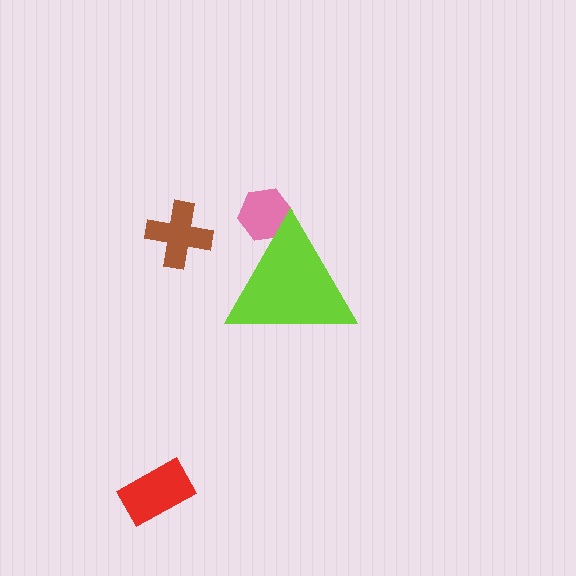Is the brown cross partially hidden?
No, the brown cross is fully visible.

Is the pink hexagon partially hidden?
Yes, the pink hexagon is partially hidden behind the lime triangle.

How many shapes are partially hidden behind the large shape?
1 shape is partially hidden.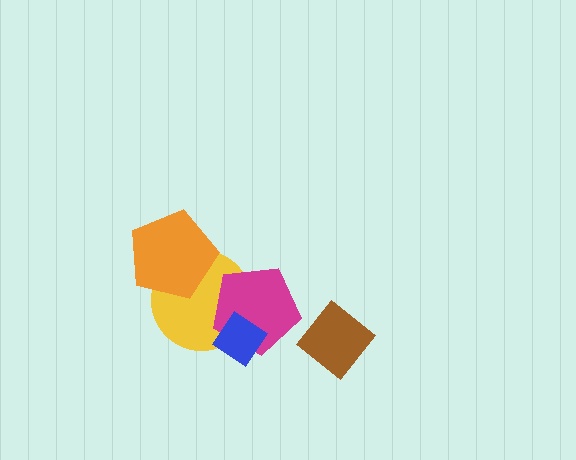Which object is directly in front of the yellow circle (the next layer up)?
The magenta pentagon is directly in front of the yellow circle.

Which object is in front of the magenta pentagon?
The blue diamond is in front of the magenta pentagon.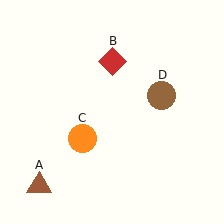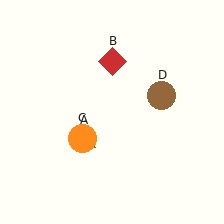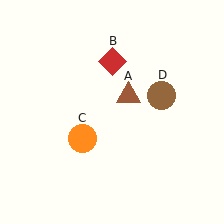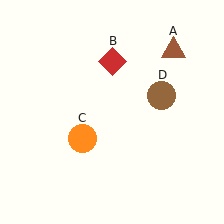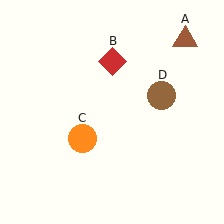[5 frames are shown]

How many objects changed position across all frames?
1 object changed position: brown triangle (object A).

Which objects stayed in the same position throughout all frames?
Red diamond (object B) and orange circle (object C) and brown circle (object D) remained stationary.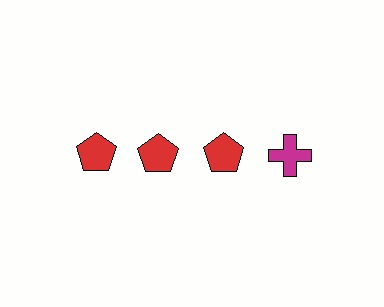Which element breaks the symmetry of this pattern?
The magenta cross in the top row, second from right column breaks the symmetry. All other shapes are red pentagons.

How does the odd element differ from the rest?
It differs in both color (magenta instead of red) and shape (cross instead of pentagon).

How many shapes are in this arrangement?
There are 4 shapes arranged in a grid pattern.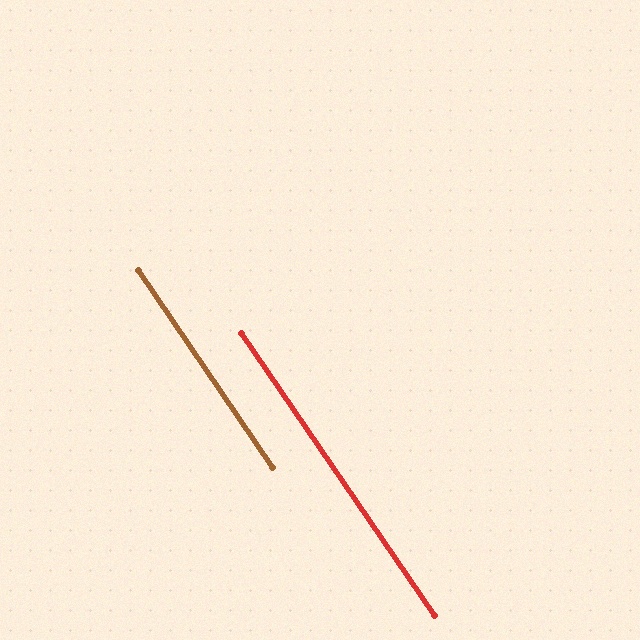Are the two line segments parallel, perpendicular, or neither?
Parallel — their directions differ by only 0.1°.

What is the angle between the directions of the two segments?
Approximately 0 degrees.